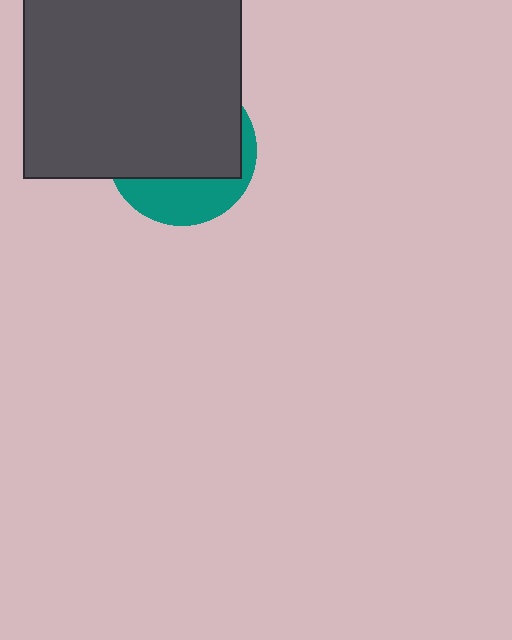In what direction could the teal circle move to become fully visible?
The teal circle could move down. That would shift it out from behind the dark gray square entirely.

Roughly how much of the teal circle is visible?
A small part of it is visible (roughly 31%).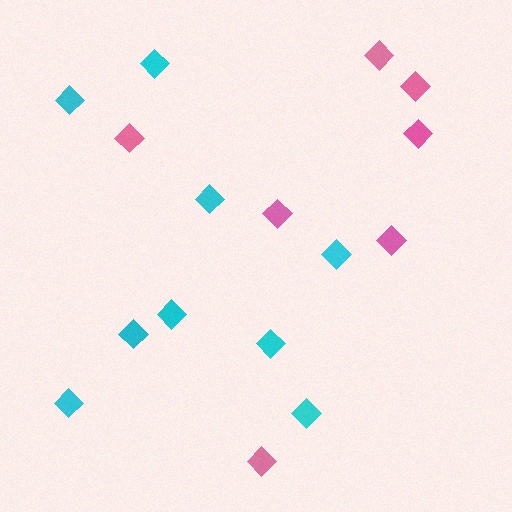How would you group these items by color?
There are 2 groups: one group of cyan diamonds (9) and one group of pink diamonds (7).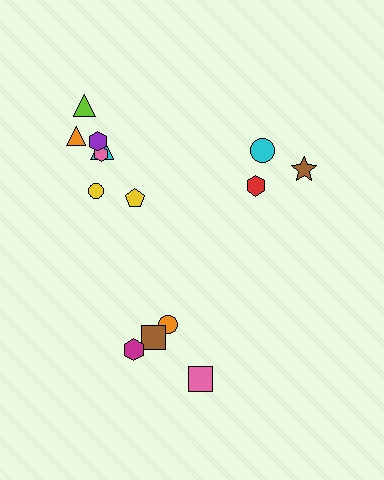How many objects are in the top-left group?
There are 7 objects.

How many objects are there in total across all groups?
There are 14 objects.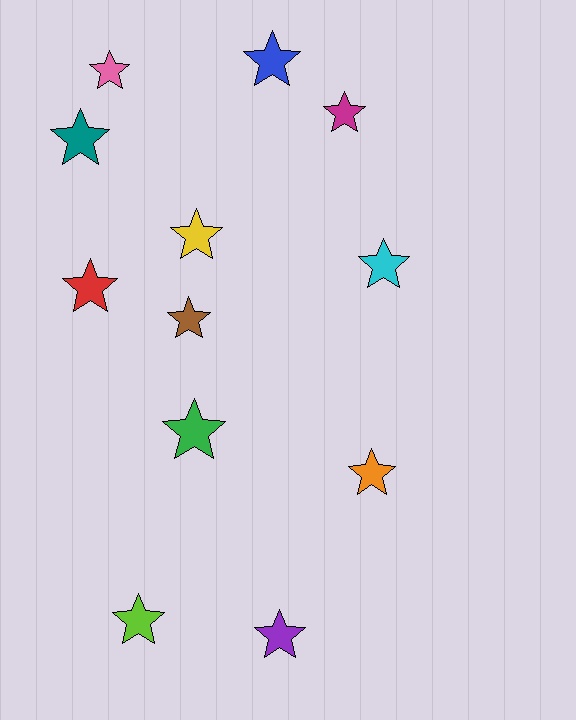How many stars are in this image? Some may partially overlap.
There are 12 stars.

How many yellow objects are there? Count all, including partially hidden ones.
There is 1 yellow object.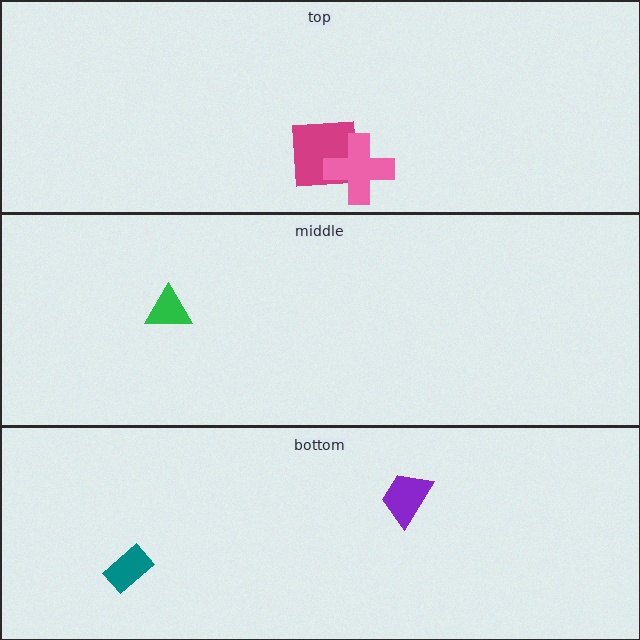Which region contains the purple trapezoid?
The bottom region.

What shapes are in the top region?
The magenta square, the pink cross.